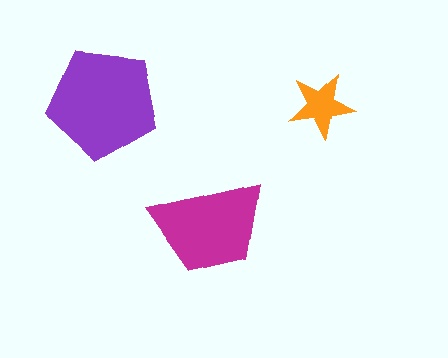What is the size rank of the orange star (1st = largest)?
3rd.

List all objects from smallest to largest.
The orange star, the magenta trapezoid, the purple pentagon.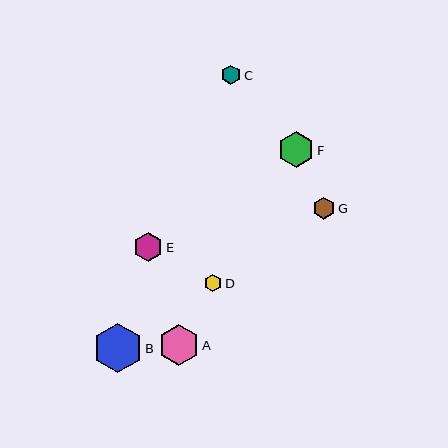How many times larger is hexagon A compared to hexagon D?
Hexagon A is approximately 2.3 times the size of hexagon D.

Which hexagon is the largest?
Hexagon B is the largest with a size of approximately 49 pixels.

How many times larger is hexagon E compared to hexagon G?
Hexagon E is approximately 1.3 times the size of hexagon G.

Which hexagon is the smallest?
Hexagon D is the smallest with a size of approximately 17 pixels.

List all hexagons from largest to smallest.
From largest to smallest: B, A, F, E, G, C, D.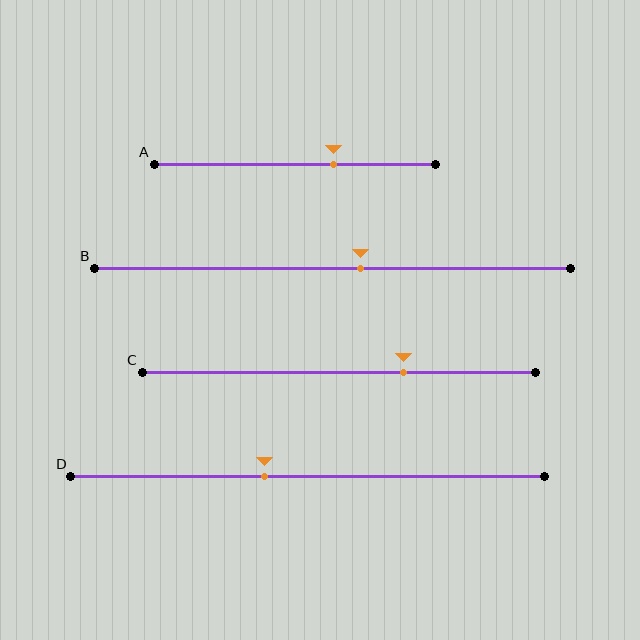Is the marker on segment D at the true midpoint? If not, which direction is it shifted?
No, the marker on segment D is shifted to the left by about 9% of the segment length.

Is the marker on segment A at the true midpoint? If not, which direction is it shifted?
No, the marker on segment A is shifted to the right by about 14% of the segment length.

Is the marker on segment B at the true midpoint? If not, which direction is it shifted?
No, the marker on segment B is shifted to the right by about 6% of the segment length.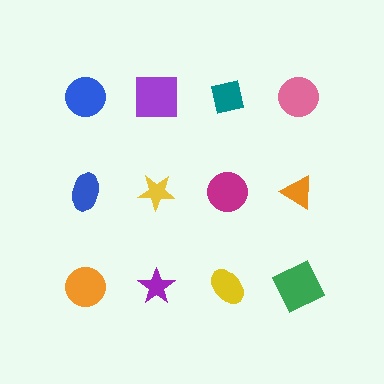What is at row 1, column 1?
A blue circle.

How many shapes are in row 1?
4 shapes.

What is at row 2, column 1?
A blue ellipse.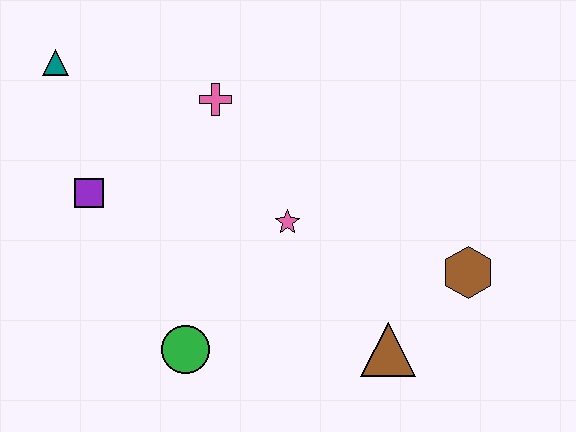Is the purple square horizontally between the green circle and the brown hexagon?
No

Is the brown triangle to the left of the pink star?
No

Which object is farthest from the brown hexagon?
The teal triangle is farthest from the brown hexagon.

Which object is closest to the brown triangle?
The brown hexagon is closest to the brown triangle.